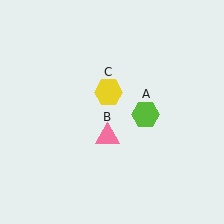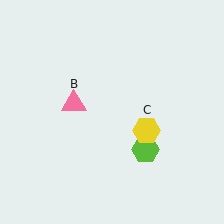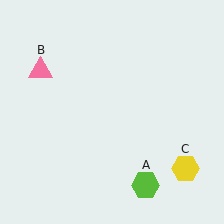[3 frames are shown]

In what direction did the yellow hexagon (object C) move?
The yellow hexagon (object C) moved down and to the right.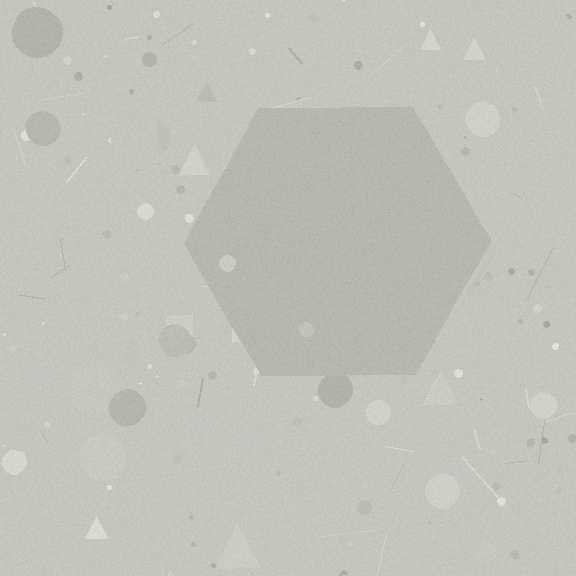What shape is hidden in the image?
A hexagon is hidden in the image.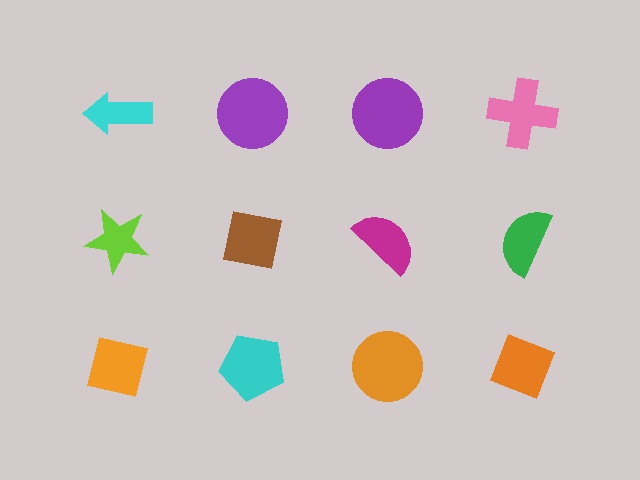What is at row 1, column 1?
A cyan arrow.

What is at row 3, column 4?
An orange diamond.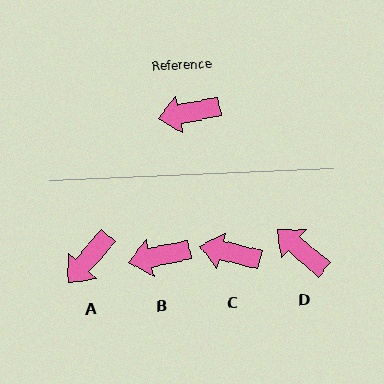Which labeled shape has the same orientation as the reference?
B.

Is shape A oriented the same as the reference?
No, it is off by about 37 degrees.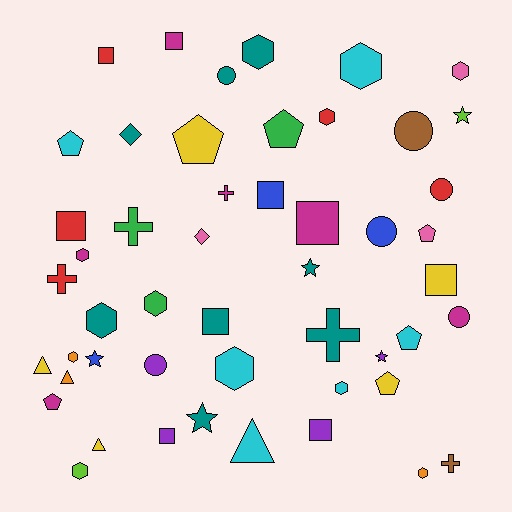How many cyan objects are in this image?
There are 6 cyan objects.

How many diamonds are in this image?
There are 2 diamonds.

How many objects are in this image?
There are 50 objects.